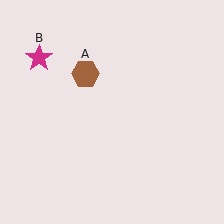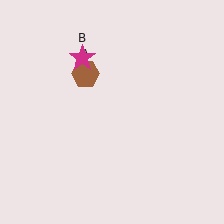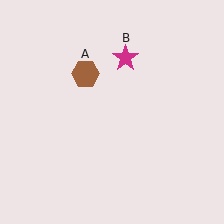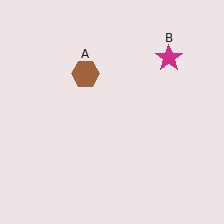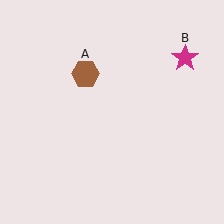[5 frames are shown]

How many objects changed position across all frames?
1 object changed position: magenta star (object B).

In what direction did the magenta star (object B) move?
The magenta star (object B) moved right.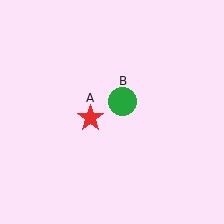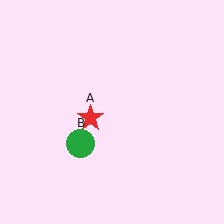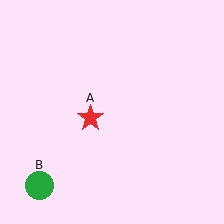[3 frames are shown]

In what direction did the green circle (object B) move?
The green circle (object B) moved down and to the left.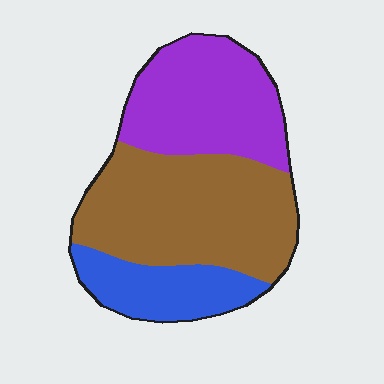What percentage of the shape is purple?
Purple covers 34% of the shape.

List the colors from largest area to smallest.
From largest to smallest: brown, purple, blue.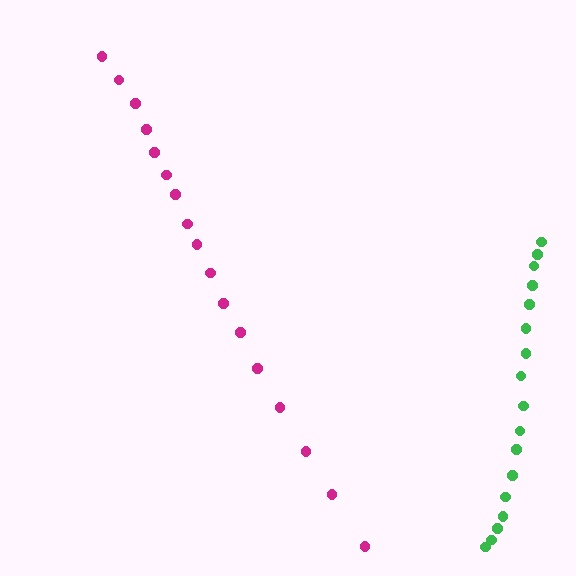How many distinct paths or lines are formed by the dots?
There are 2 distinct paths.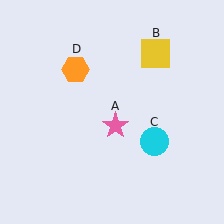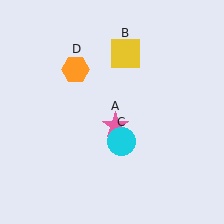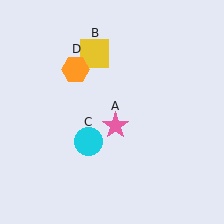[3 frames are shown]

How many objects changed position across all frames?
2 objects changed position: yellow square (object B), cyan circle (object C).